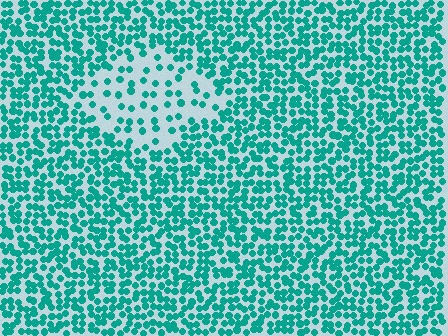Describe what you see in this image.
The image contains small teal elements arranged at two different densities. A diamond-shaped region is visible where the elements are less densely packed than the surrounding area.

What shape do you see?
I see a diamond.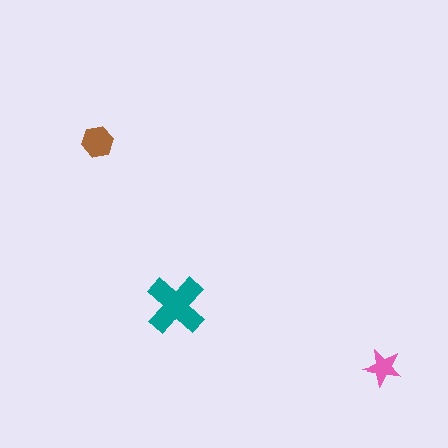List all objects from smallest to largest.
The pink star, the brown hexagon, the teal cross.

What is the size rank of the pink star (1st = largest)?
3rd.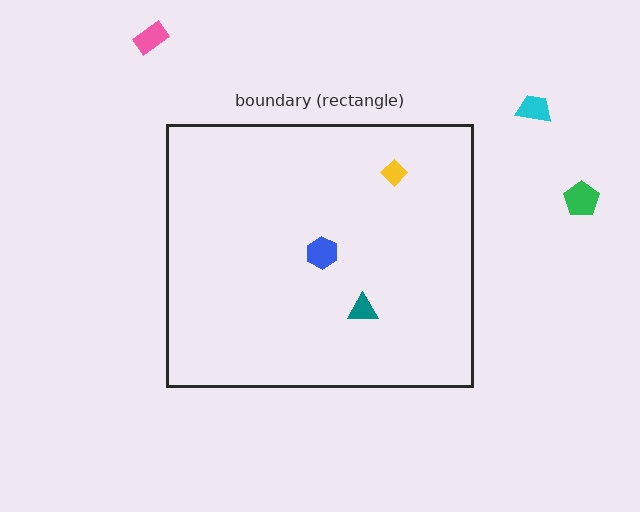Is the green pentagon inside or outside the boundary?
Outside.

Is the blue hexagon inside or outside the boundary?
Inside.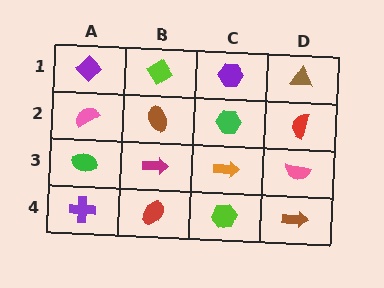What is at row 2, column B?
A brown ellipse.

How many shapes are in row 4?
4 shapes.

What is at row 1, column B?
A lime diamond.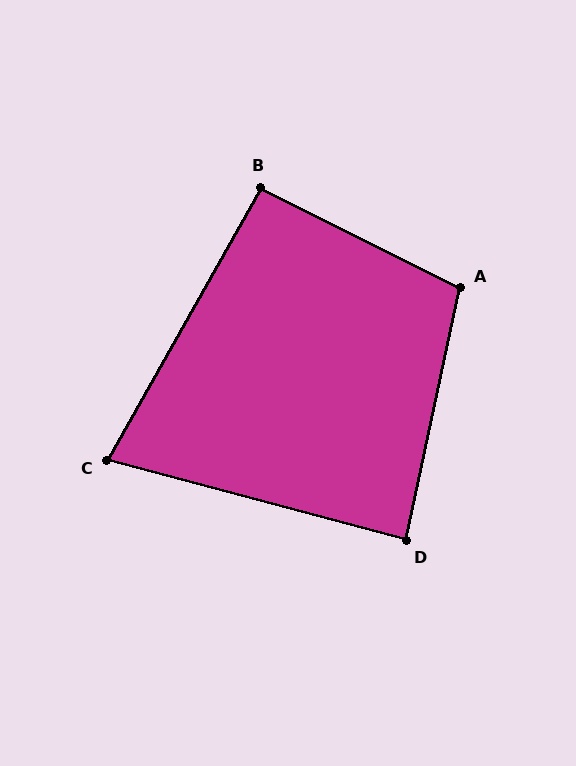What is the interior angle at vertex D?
Approximately 87 degrees (approximately right).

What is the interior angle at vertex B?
Approximately 93 degrees (approximately right).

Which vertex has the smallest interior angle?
C, at approximately 75 degrees.